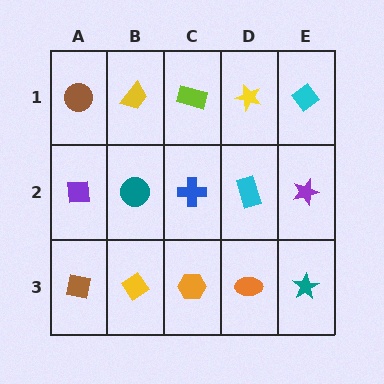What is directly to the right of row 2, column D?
A purple star.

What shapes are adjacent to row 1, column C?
A blue cross (row 2, column C), a yellow trapezoid (row 1, column B), a yellow star (row 1, column D).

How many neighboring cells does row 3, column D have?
3.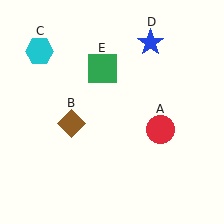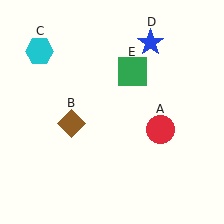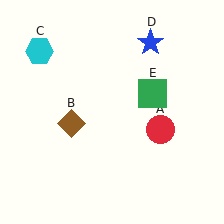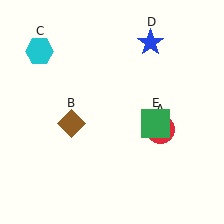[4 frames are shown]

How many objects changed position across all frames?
1 object changed position: green square (object E).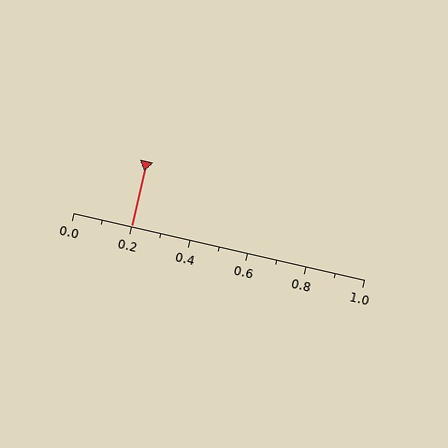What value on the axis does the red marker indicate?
The marker indicates approximately 0.2.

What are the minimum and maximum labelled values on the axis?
The axis runs from 0.0 to 1.0.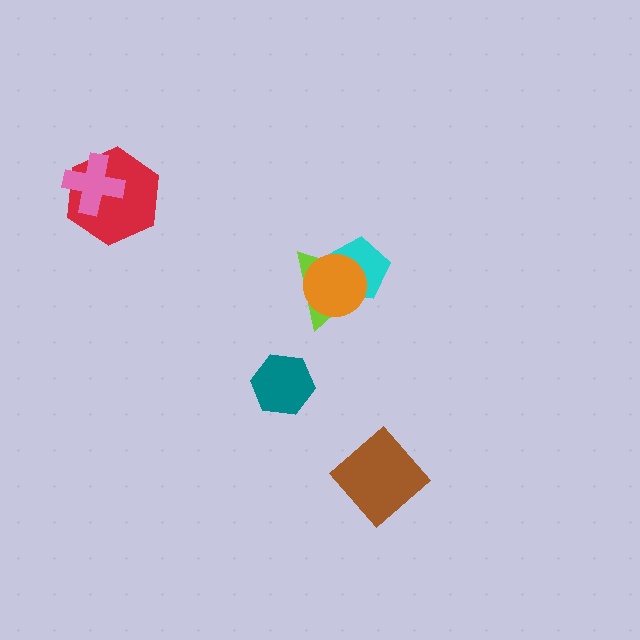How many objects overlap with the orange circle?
2 objects overlap with the orange circle.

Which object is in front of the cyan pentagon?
The orange circle is in front of the cyan pentagon.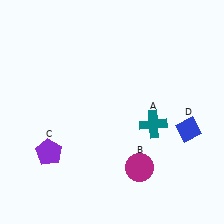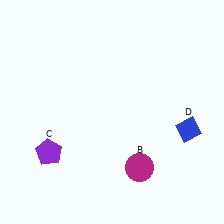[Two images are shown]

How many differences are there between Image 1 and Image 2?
There is 1 difference between the two images.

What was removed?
The teal cross (A) was removed in Image 2.